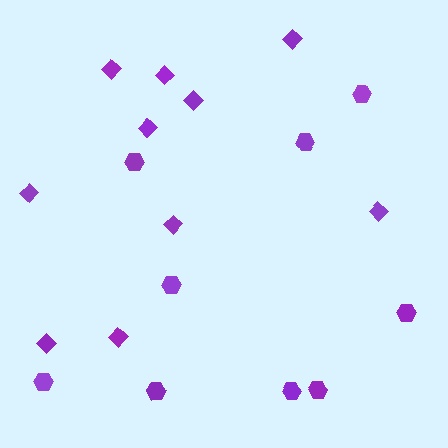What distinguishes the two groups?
There are 2 groups: one group of hexagons (9) and one group of diamonds (10).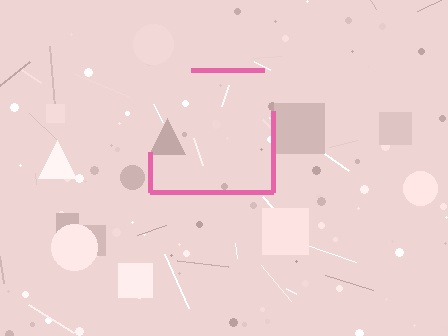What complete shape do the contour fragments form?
The contour fragments form a square.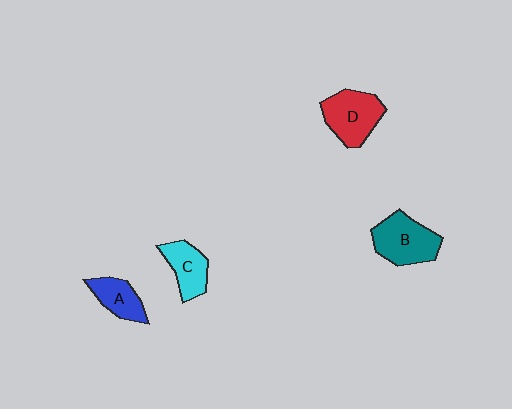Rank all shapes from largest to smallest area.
From largest to smallest: B (teal), D (red), C (cyan), A (blue).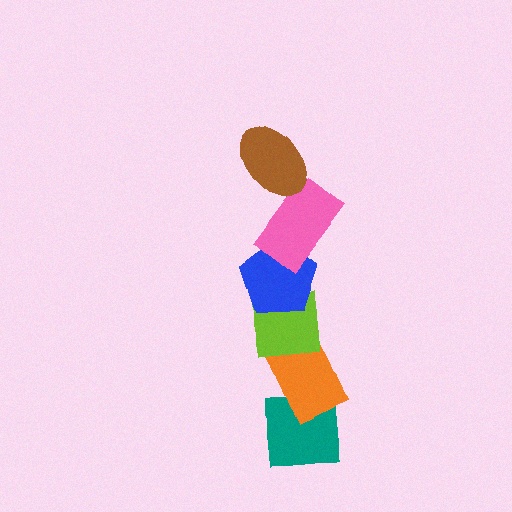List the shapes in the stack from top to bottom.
From top to bottom: the brown ellipse, the pink rectangle, the blue pentagon, the lime square, the orange rectangle, the teal square.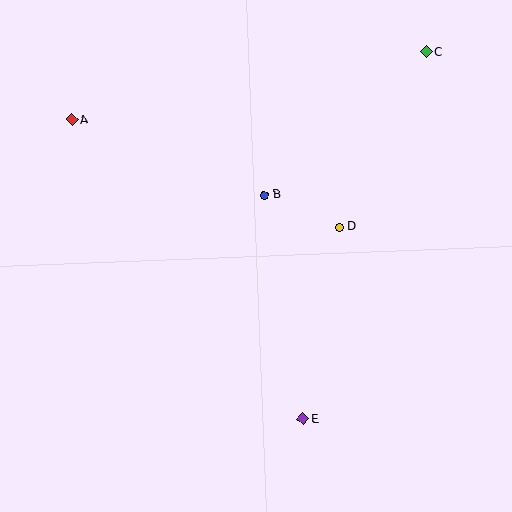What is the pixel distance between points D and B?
The distance between D and B is 82 pixels.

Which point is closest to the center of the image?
Point B at (264, 195) is closest to the center.